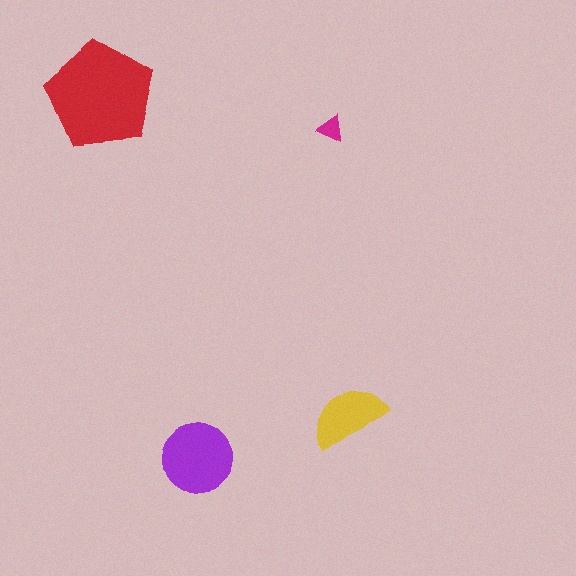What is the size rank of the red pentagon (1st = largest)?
1st.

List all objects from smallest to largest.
The magenta triangle, the yellow semicircle, the purple circle, the red pentagon.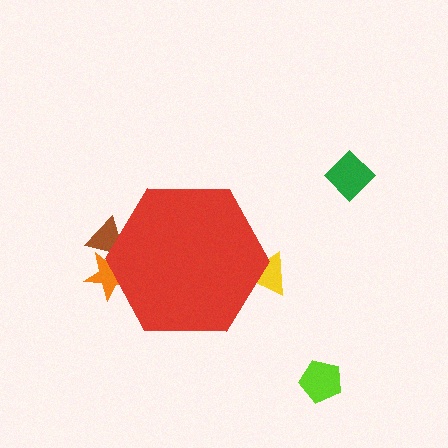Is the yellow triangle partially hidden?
Yes, the yellow triangle is partially hidden behind the red hexagon.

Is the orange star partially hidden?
Yes, the orange star is partially hidden behind the red hexagon.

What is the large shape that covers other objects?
A red hexagon.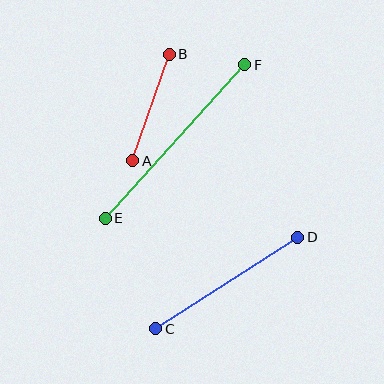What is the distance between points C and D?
The distance is approximately 169 pixels.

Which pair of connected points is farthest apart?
Points E and F are farthest apart.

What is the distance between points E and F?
The distance is approximately 207 pixels.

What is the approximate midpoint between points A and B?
The midpoint is at approximately (151, 107) pixels.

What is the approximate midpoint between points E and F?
The midpoint is at approximately (175, 141) pixels.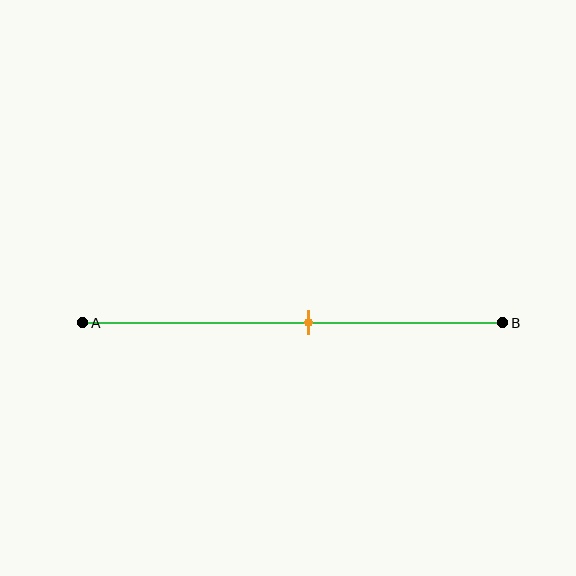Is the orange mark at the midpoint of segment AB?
No, the mark is at about 55% from A, not at the 50% midpoint.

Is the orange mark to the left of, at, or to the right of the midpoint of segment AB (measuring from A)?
The orange mark is to the right of the midpoint of segment AB.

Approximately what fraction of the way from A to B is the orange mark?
The orange mark is approximately 55% of the way from A to B.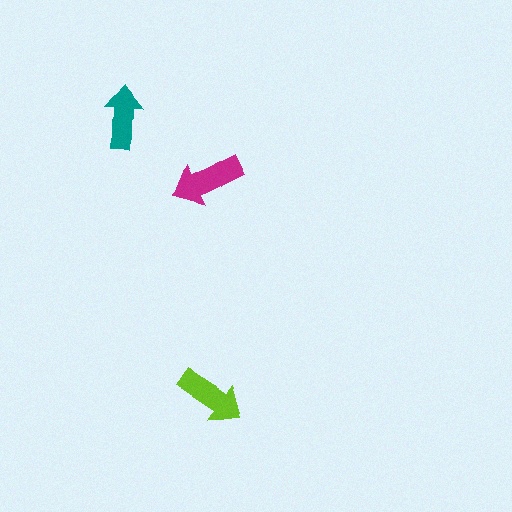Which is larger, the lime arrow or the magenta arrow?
The magenta one.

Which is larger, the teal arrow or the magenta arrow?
The magenta one.